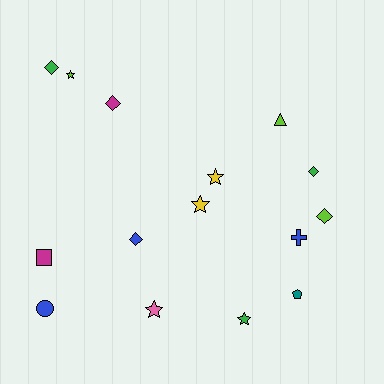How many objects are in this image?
There are 15 objects.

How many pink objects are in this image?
There is 1 pink object.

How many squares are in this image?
There is 1 square.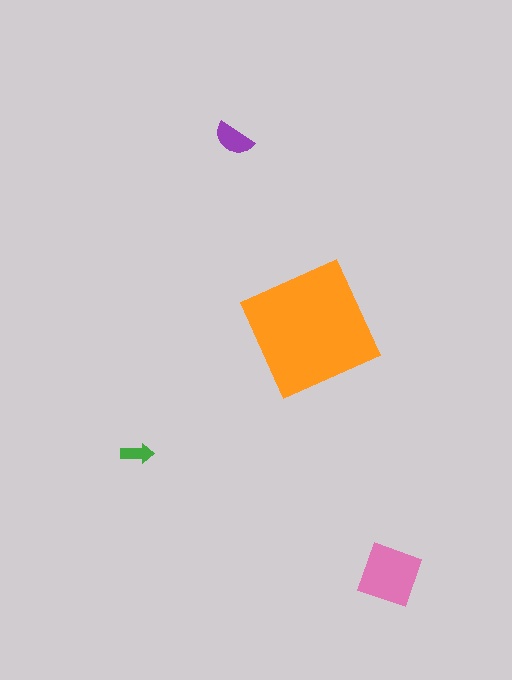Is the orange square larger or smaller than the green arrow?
Larger.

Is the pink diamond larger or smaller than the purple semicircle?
Larger.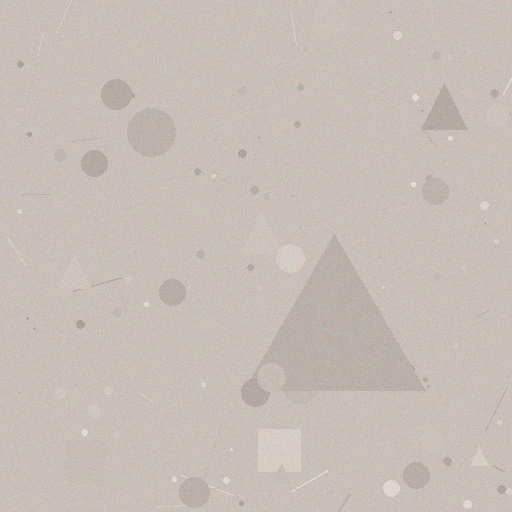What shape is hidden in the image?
A triangle is hidden in the image.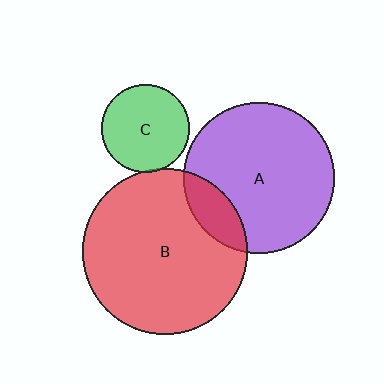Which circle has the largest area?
Circle B (red).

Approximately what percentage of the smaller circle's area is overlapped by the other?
Approximately 15%.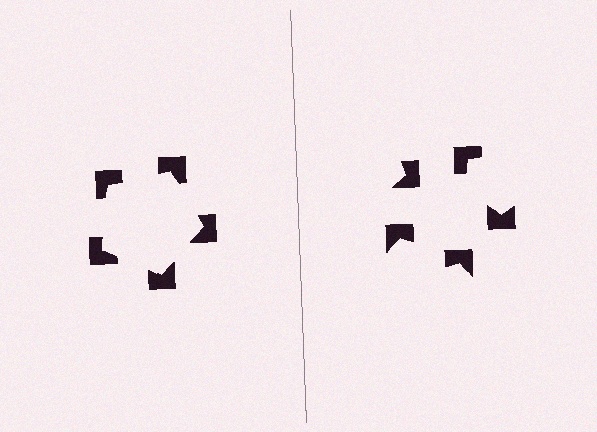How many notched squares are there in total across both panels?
10 — 5 on each side.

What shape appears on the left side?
An illusory pentagon.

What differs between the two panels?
The notched squares are positioned identically on both sides; only the wedge orientations differ. On the left they align to a pentagon; on the right they are misaligned.